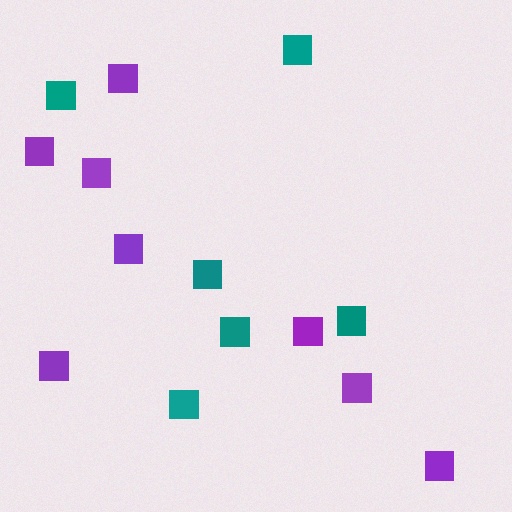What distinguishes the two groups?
There are 2 groups: one group of purple squares (8) and one group of teal squares (6).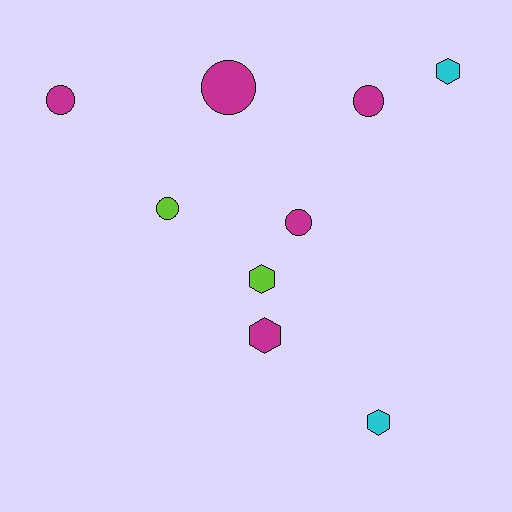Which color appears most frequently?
Magenta, with 5 objects.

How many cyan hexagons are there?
There are 2 cyan hexagons.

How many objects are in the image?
There are 9 objects.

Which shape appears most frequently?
Circle, with 5 objects.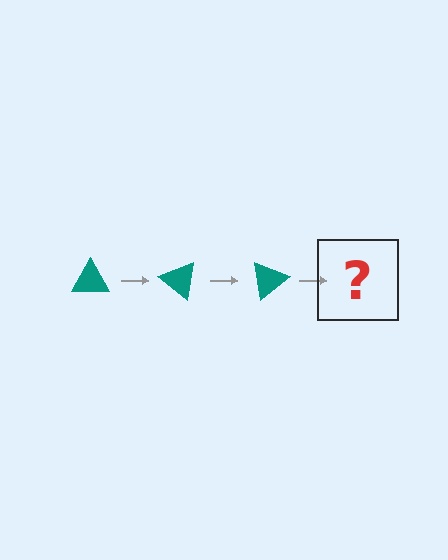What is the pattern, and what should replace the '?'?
The pattern is that the triangle rotates 40 degrees each step. The '?' should be a teal triangle rotated 120 degrees.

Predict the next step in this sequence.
The next step is a teal triangle rotated 120 degrees.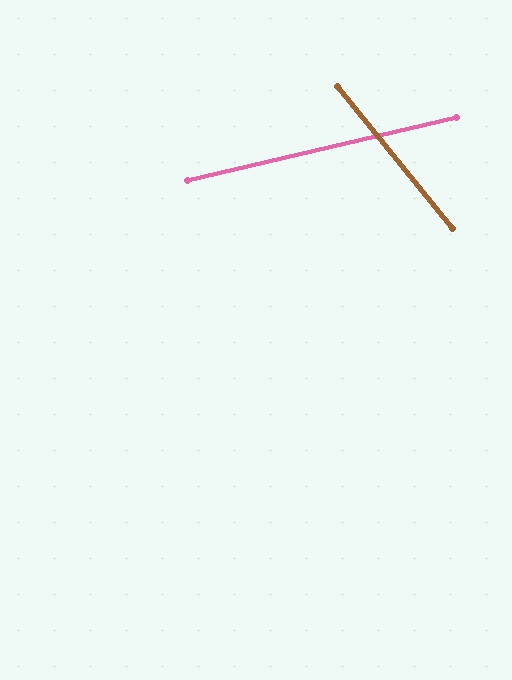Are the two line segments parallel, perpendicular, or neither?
Neither parallel nor perpendicular — they differ by about 64°.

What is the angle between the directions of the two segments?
Approximately 64 degrees.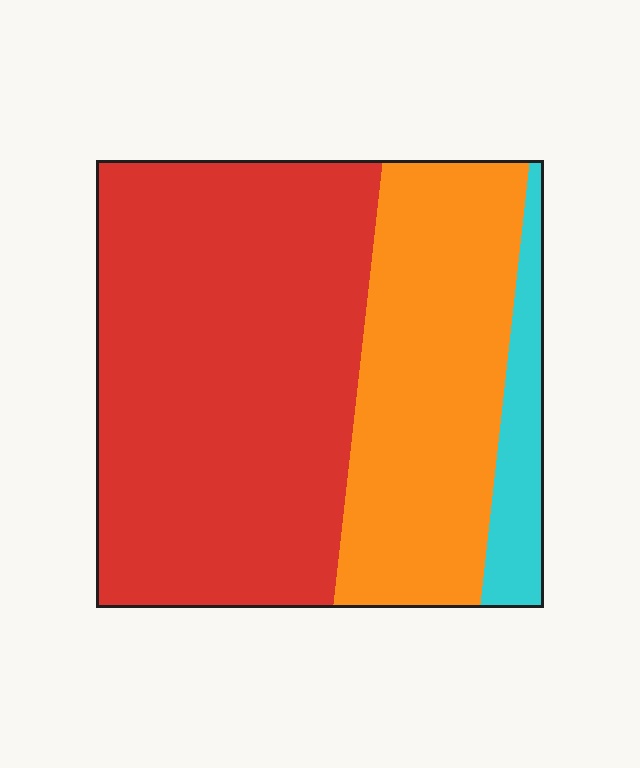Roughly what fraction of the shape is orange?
Orange covers 33% of the shape.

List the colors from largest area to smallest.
From largest to smallest: red, orange, cyan.